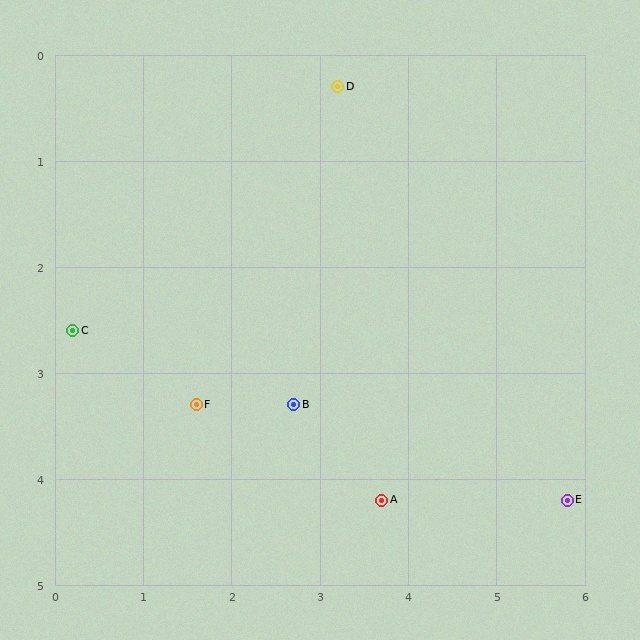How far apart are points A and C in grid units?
Points A and C are about 3.8 grid units apart.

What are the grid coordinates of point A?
Point A is at approximately (3.7, 4.2).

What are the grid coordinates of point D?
Point D is at approximately (3.2, 0.3).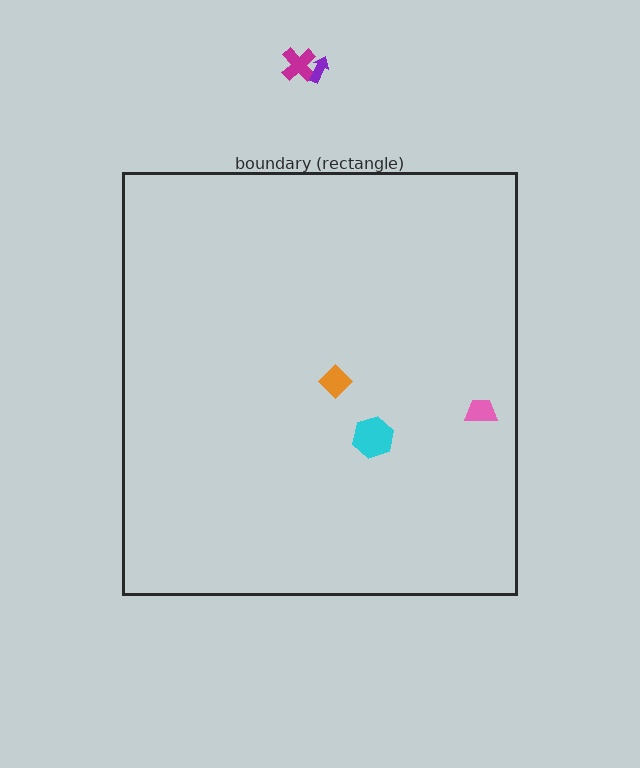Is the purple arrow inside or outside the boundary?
Outside.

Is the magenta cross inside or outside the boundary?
Outside.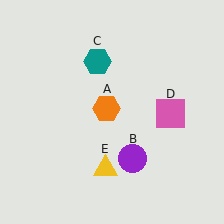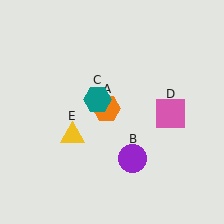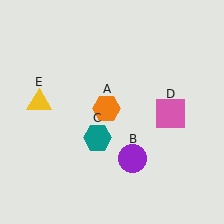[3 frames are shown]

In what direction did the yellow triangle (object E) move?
The yellow triangle (object E) moved up and to the left.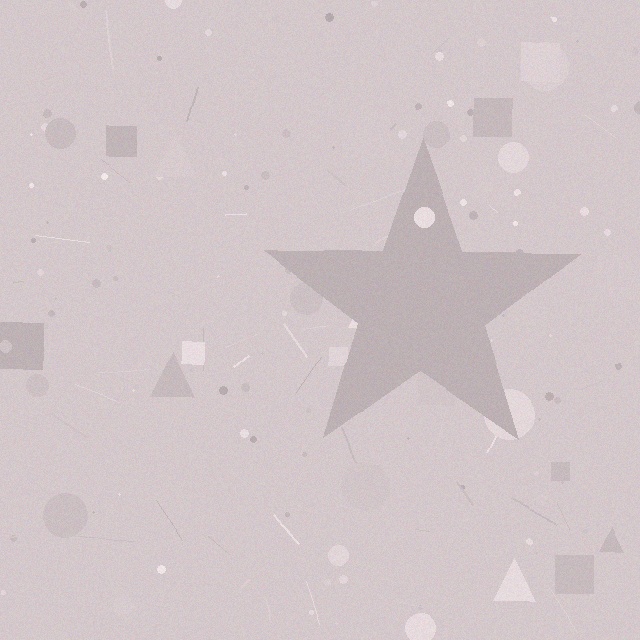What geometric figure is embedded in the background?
A star is embedded in the background.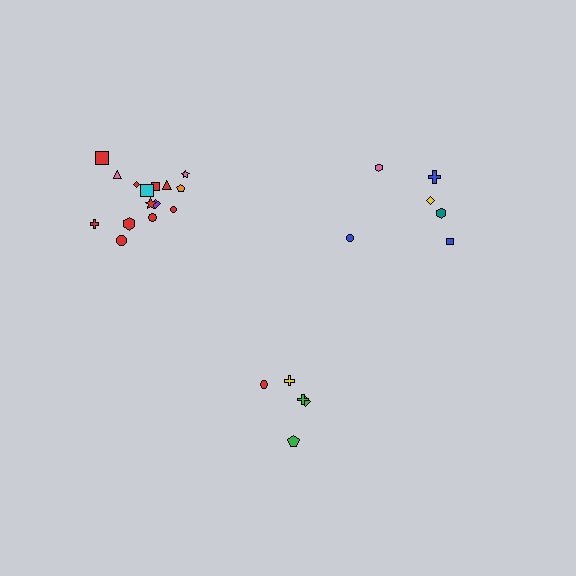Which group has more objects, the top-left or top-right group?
The top-left group.